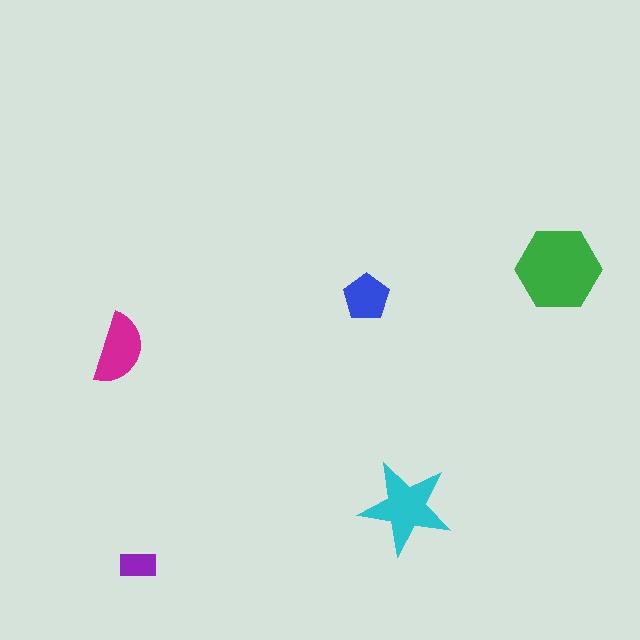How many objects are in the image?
There are 5 objects in the image.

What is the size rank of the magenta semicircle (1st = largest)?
3rd.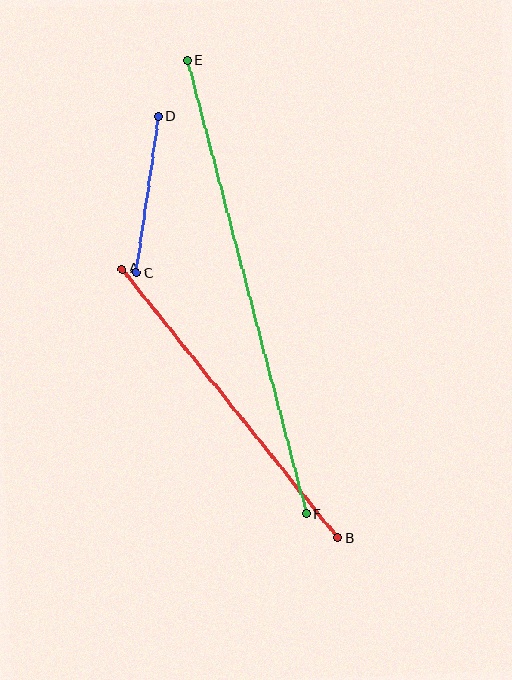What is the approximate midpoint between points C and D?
The midpoint is at approximately (147, 195) pixels.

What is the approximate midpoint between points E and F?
The midpoint is at approximately (247, 287) pixels.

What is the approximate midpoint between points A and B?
The midpoint is at approximately (230, 404) pixels.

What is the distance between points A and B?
The distance is approximately 345 pixels.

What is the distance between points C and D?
The distance is approximately 158 pixels.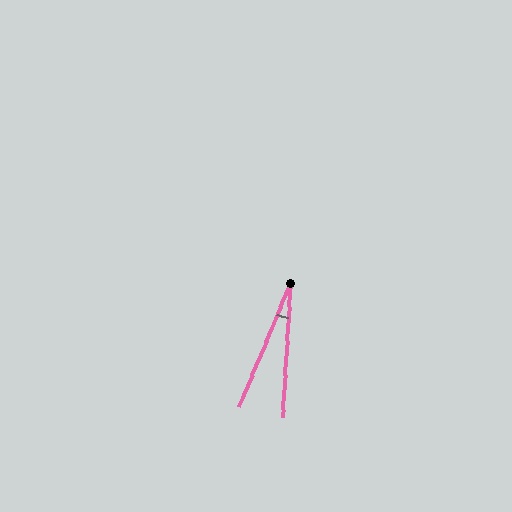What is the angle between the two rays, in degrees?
Approximately 19 degrees.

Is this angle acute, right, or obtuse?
It is acute.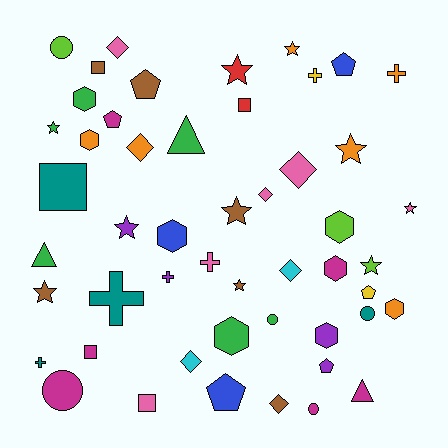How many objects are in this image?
There are 50 objects.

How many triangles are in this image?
There are 3 triangles.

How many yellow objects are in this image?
There are 2 yellow objects.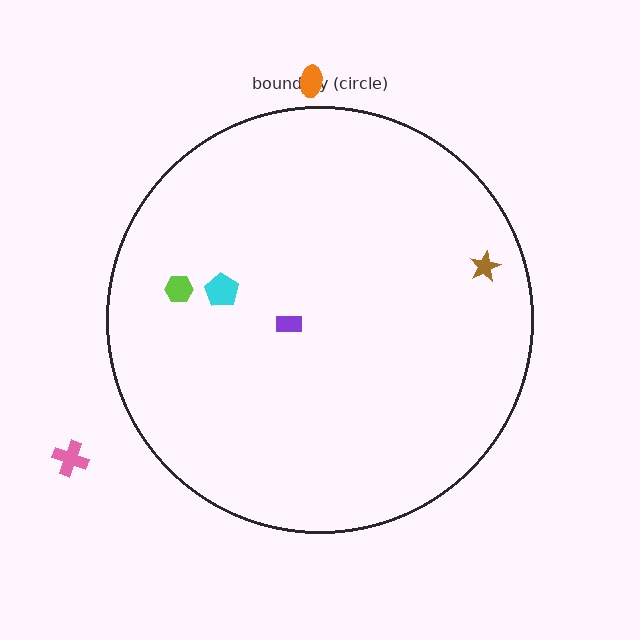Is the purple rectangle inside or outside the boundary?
Inside.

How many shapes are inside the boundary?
4 inside, 2 outside.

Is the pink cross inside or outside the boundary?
Outside.